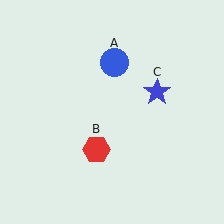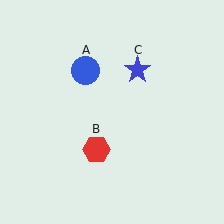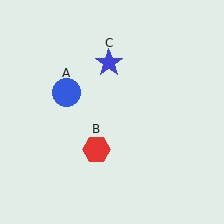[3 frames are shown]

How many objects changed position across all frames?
2 objects changed position: blue circle (object A), blue star (object C).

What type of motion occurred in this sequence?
The blue circle (object A), blue star (object C) rotated counterclockwise around the center of the scene.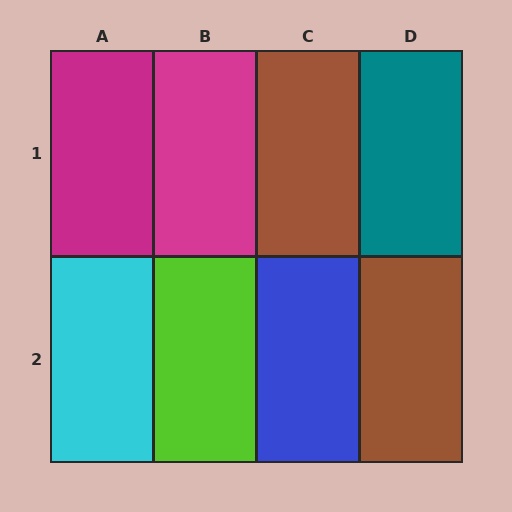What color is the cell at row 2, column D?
Brown.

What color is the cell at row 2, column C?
Blue.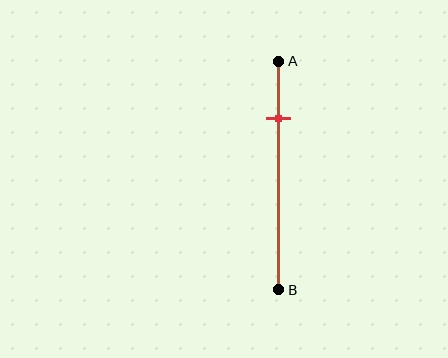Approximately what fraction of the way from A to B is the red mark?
The red mark is approximately 25% of the way from A to B.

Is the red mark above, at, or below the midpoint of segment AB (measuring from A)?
The red mark is above the midpoint of segment AB.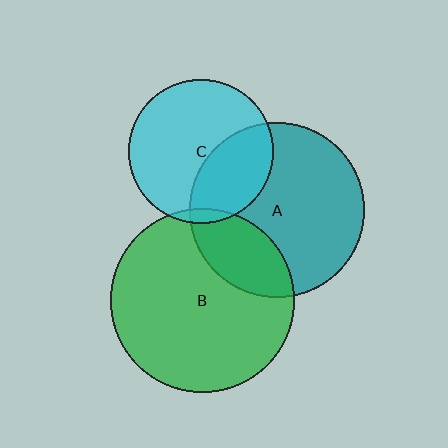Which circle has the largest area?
Circle B (green).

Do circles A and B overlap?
Yes.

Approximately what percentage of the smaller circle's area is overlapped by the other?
Approximately 25%.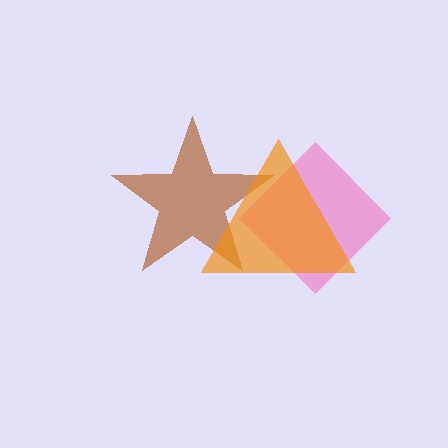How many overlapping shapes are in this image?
There are 3 overlapping shapes in the image.